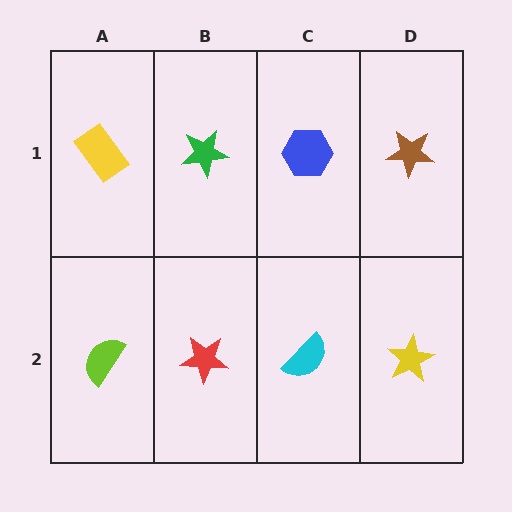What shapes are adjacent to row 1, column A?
A lime semicircle (row 2, column A), a green star (row 1, column B).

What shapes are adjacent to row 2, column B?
A green star (row 1, column B), a lime semicircle (row 2, column A), a cyan semicircle (row 2, column C).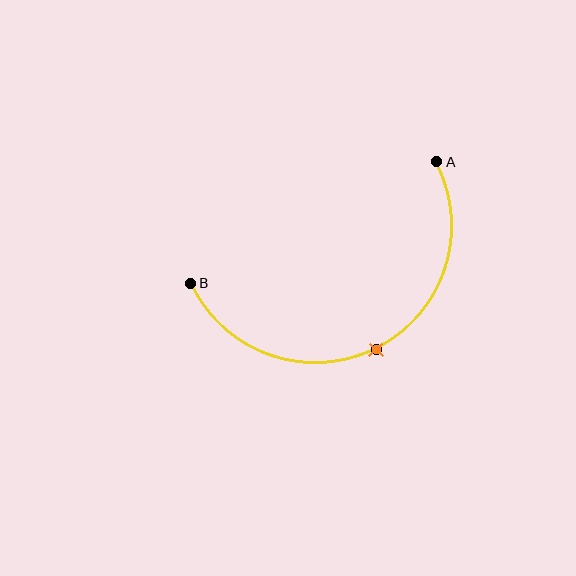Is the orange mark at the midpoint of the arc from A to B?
Yes. The orange mark lies on the arc at equal arc-length from both A and B — it is the arc midpoint.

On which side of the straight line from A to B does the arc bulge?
The arc bulges below the straight line connecting A and B.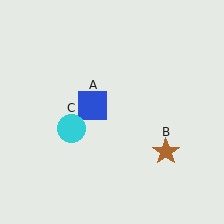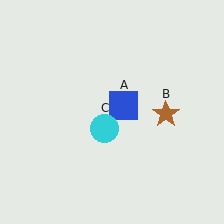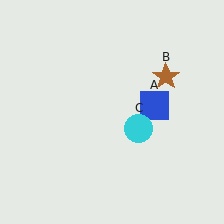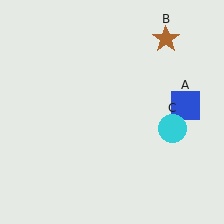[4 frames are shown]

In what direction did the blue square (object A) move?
The blue square (object A) moved right.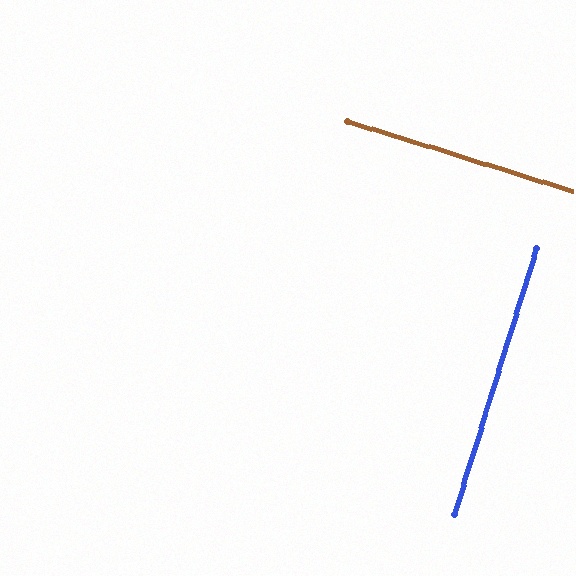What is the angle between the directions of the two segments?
Approximately 90 degrees.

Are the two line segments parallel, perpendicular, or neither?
Perpendicular — they meet at approximately 90°.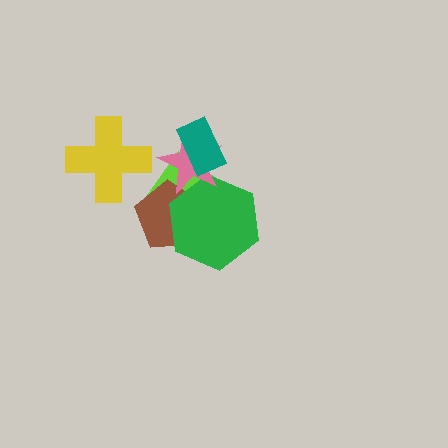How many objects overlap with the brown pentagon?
3 objects overlap with the brown pentagon.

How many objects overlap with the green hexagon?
3 objects overlap with the green hexagon.